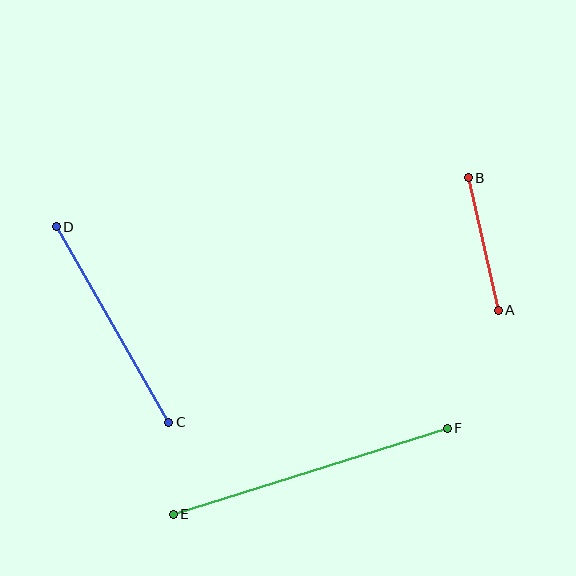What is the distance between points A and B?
The distance is approximately 136 pixels.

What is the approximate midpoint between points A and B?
The midpoint is at approximately (483, 244) pixels.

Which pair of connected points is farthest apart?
Points E and F are farthest apart.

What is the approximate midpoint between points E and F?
The midpoint is at approximately (310, 471) pixels.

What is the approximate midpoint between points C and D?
The midpoint is at approximately (113, 325) pixels.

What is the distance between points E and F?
The distance is approximately 287 pixels.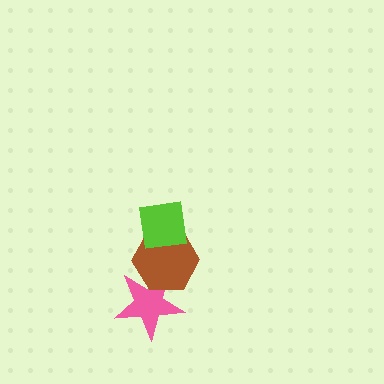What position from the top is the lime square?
The lime square is 1st from the top.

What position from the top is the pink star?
The pink star is 3rd from the top.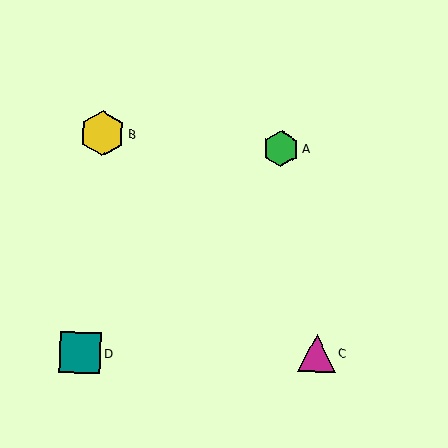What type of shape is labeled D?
Shape D is a teal square.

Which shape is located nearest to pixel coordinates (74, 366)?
The teal square (labeled D) at (80, 353) is nearest to that location.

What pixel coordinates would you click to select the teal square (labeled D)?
Click at (80, 353) to select the teal square D.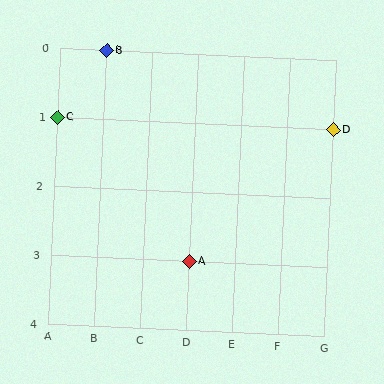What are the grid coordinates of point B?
Point B is at grid coordinates (B, 0).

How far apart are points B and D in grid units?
Points B and D are 5 columns and 1 row apart (about 5.1 grid units diagonally).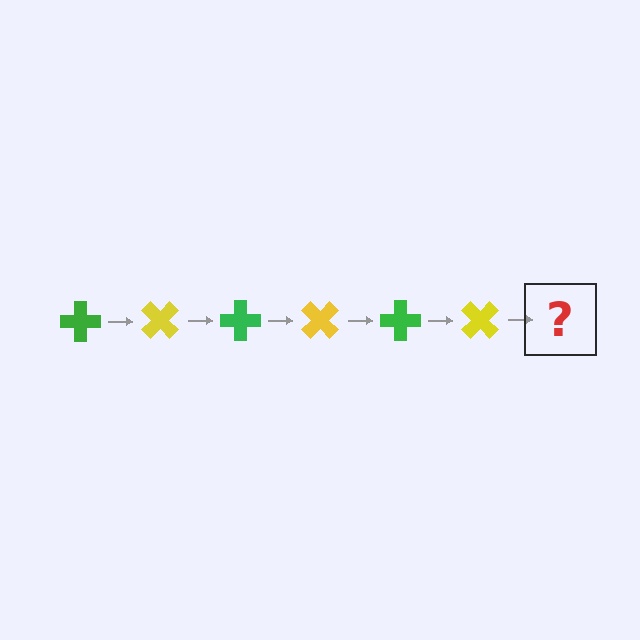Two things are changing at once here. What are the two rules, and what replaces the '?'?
The two rules are that it rotates 45 degrees each step and the color cycles through green and yellow. The '?' should be a green cross, rotated 270 degrees from the start.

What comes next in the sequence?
The next element should be a green cross, rotated 270 degrees from the start.